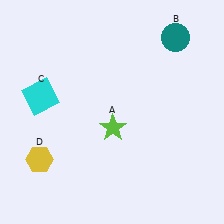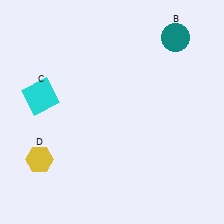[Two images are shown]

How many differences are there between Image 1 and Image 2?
There is 1 difference between the two images.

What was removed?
The lime star (A) was removed in Image 2.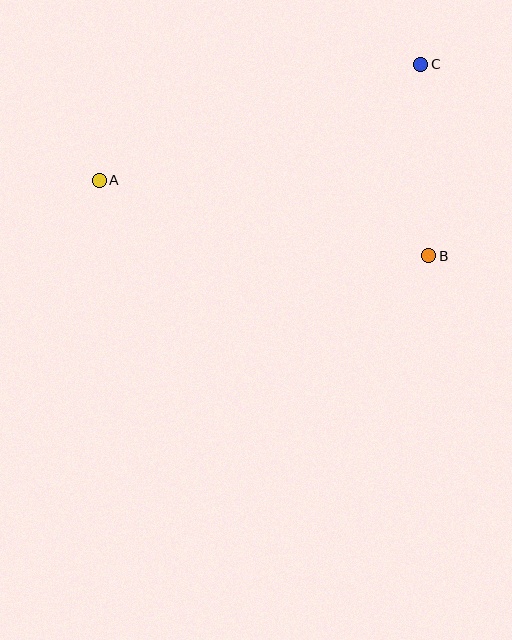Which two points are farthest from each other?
Points A and C are farthest from each other.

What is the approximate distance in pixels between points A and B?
The distance between A and B is approximately 338 pixels.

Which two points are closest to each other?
Points B and C are closest to each other.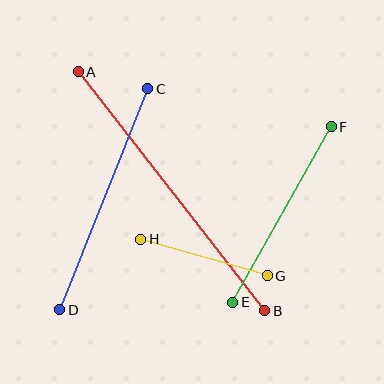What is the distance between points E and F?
The distance is approximately 201 pixels.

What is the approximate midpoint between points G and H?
The midpoint is at approximately (204, 257) pixels.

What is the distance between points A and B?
The distance is approximately 303 pixels.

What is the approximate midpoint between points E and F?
The midpoint is at approximately (282, 214) pixels.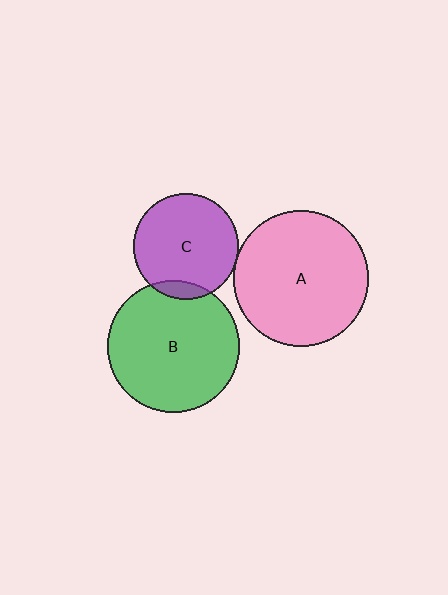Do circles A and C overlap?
Yes.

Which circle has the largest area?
Circle A (pink).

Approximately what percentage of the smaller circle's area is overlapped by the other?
Approximately 5%.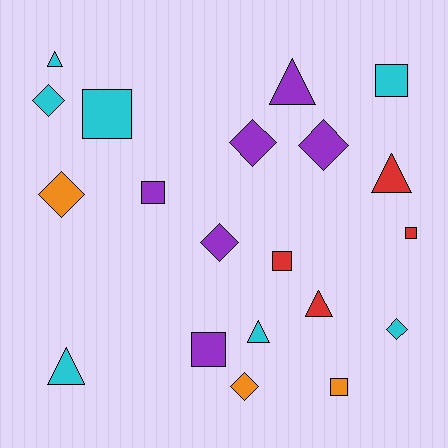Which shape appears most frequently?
Square, with 7 objects.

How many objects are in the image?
There are 20 objects.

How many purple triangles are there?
There is 1 purple triangle.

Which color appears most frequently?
Cyan, with 7 objects.